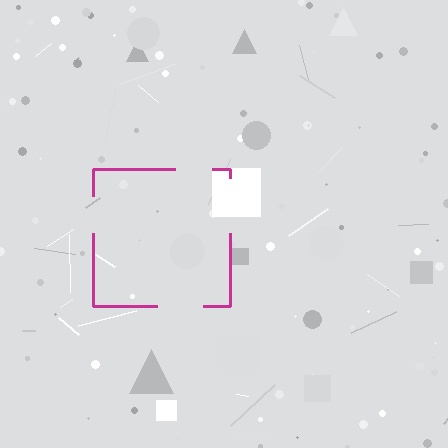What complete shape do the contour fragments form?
The contour fragments form a square.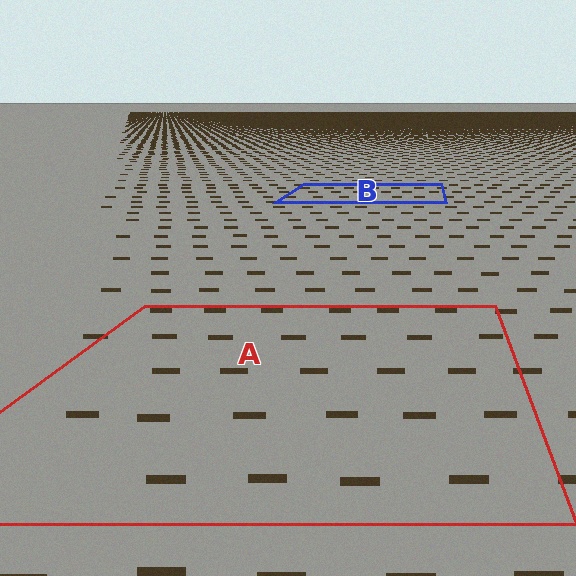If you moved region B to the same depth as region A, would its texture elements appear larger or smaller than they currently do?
They would appear larger. At a closer depth, the same texture elements are projected at a bigger on-screen size.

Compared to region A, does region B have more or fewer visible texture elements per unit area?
Region B has more texture elements per unit area — they are packed more densely because it is farther away.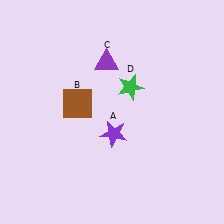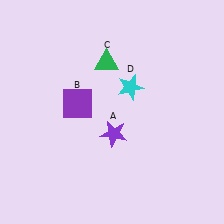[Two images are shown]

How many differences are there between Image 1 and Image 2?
There are 3 differences between the two images.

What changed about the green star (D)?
In Image 1, D is green. In Image 2, it changed to cyan.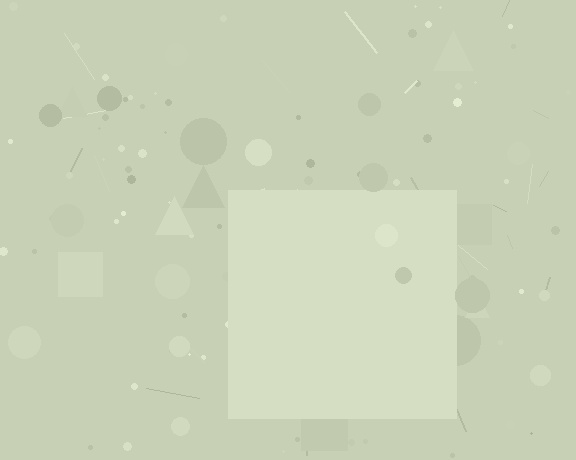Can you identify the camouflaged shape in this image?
The camouflaged shape is a square.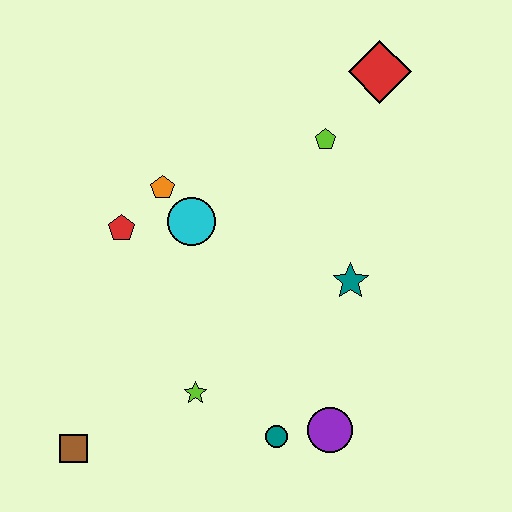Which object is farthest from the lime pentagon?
The brown square is farthest from the lime pentagon.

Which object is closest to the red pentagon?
The orange pentagon is closest to the red pentagon.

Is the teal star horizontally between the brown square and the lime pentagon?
No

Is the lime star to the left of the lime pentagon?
Yes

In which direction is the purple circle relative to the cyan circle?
The purple circle is below the cyan circle.